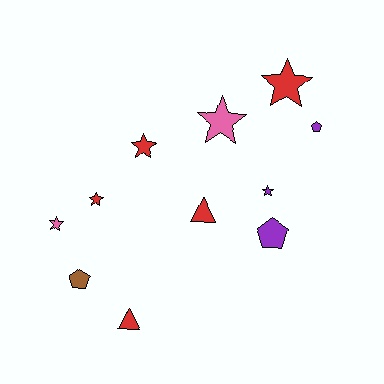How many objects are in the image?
There are 11 objects.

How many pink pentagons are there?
There are no pink pentagons.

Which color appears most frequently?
Red, with 5 objects.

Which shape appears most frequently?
Star, with 6 objects.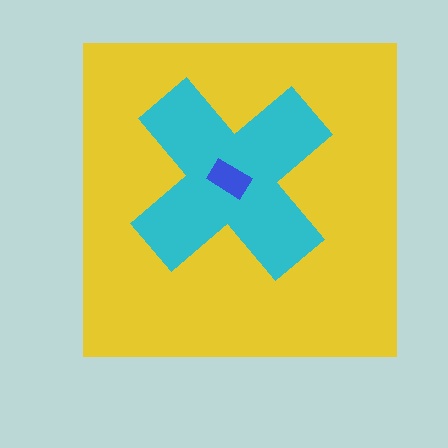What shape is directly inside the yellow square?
The cyan cross.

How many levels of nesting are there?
3.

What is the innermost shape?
The blue rectangle.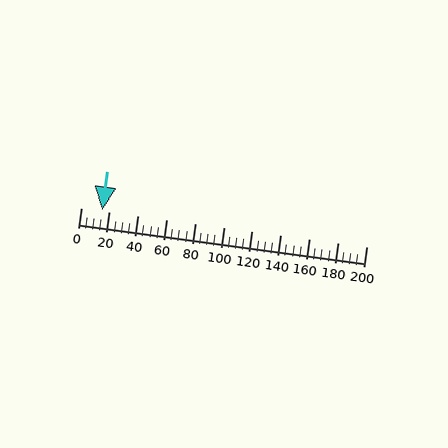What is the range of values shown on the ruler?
The ruler shows values from 0 to 200.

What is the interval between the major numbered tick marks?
The major tick marks are spaced 20 units apart.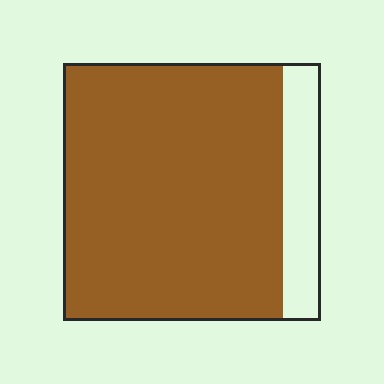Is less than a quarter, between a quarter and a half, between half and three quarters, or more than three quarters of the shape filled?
More than three quarters.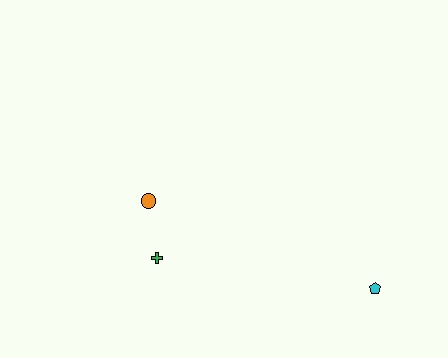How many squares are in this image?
There are no squares.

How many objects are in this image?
There are 3 objects.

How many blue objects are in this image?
There are no blue objects.